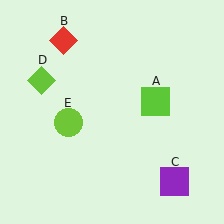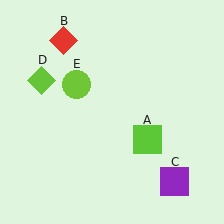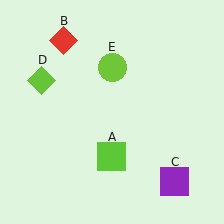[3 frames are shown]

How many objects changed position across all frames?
2 objects changed position: lime square (object A), lime circle (object E).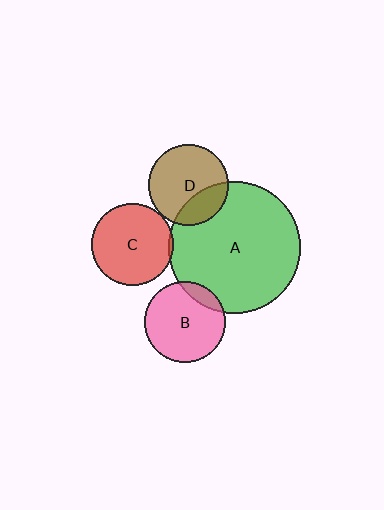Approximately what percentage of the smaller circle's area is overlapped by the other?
Approximately 10%.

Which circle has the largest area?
Circle A (green).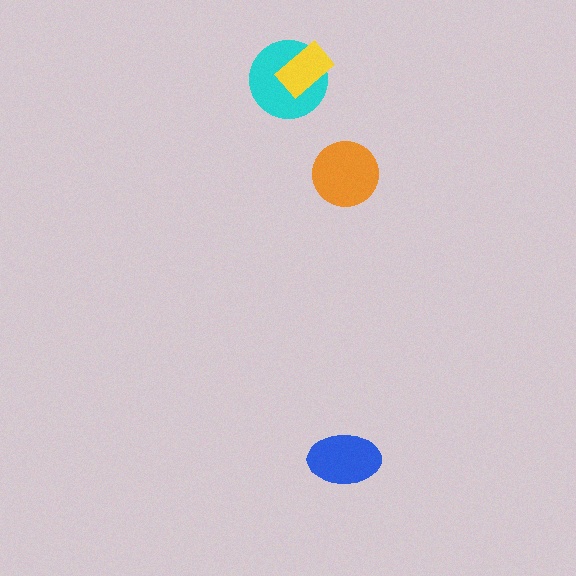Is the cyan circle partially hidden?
Yes, it is partially covered by another shape.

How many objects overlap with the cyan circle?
1 object overlaps with the cyan circle.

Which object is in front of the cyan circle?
The yellow rectangle is in front of the cyan circle.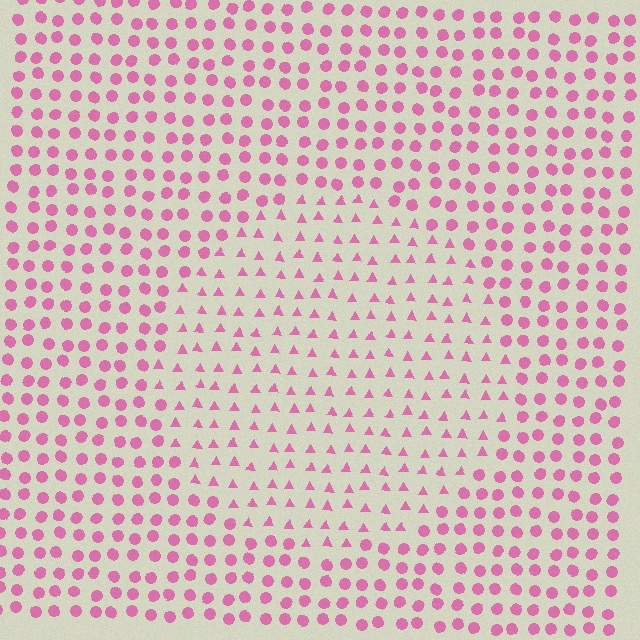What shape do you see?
I see a circle.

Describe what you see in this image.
The image is filled with small pink elements arranged in a uniform grid. A circle-shaped region contains triangles, while the surrounding area contains circles. The boundary is defined purely by the change in element shape.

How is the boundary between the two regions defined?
The boundary is defined by a change in element shape: triangles inside vs. circles outside. All elements share the same color and spacing.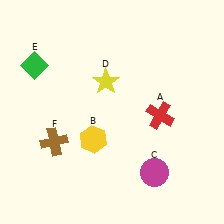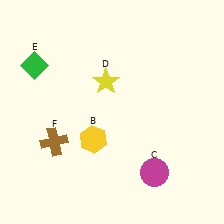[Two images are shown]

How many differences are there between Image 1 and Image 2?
There is 1 difference between the two images.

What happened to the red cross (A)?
The red cross (A) was removed in Image 2. It was in the bottom-right area of Image 1.